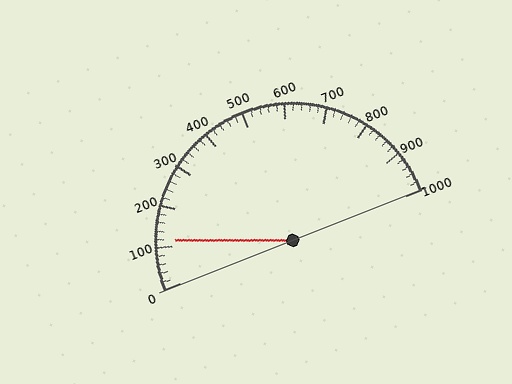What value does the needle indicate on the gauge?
The needle indicates approximately 120.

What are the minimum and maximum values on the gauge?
The gauge ranges from 0 to 1000.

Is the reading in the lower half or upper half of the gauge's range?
The reading is in the lower half of the range (0 to 1000).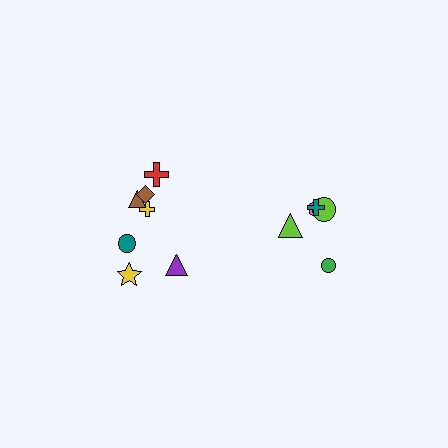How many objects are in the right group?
There are 5 objects.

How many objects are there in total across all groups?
There are 12 objects.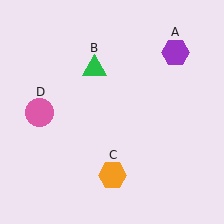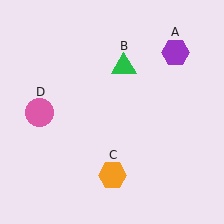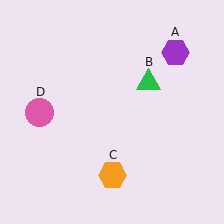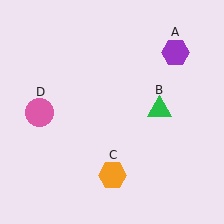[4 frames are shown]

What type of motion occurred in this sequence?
The green triangle (object B) rotated clockwise around the center of the scene.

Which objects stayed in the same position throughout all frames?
Purple hexagon (object A) and orange hexagon (object C) and pink circle (object D) remained stationary.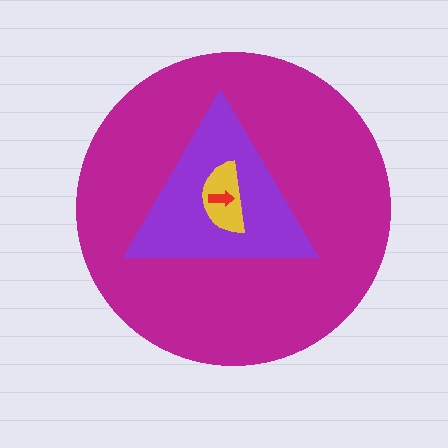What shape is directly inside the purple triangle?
The yellow semicircle.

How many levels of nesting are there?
4.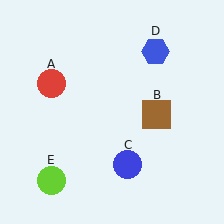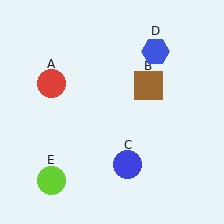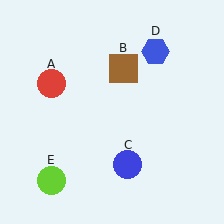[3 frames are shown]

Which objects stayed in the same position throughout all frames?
Red circle (object A) and blue circle (object C) and blue hexagon (object D) and lime circle (object E) remained stationary.